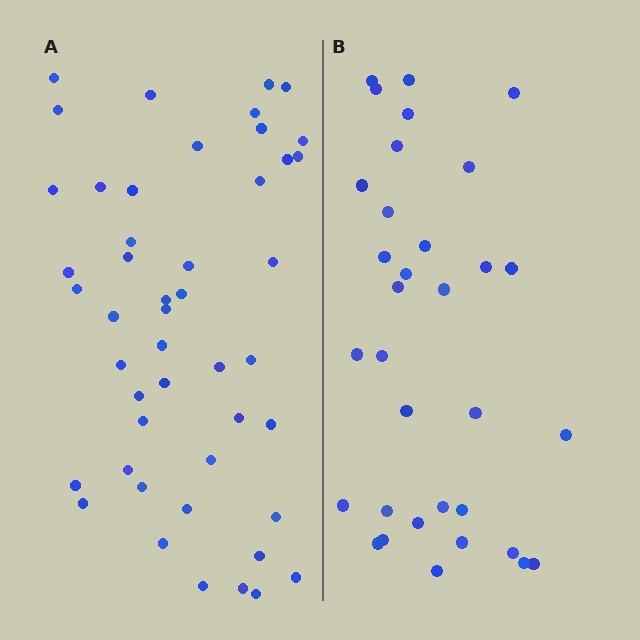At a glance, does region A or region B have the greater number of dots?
Region A (the left region) has more dots.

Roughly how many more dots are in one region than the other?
Region A has approximately 15 more dots than region B.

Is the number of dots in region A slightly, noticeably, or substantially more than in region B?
Region A has noticeably more, but not dramatically so. The ratio is roughly 1.4 to 1.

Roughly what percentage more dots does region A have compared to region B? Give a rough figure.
About 40% more.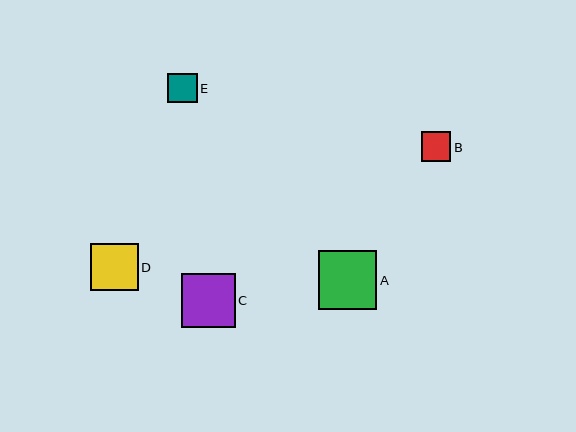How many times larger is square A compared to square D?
Square A is approximately 1.2 times the size of square D.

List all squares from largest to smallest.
From largest to smallest: A, C, D, B, E.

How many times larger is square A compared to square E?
Square A is approximately 2.0 times the size of square E.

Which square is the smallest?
Square E is the smallest with a size of approximately 29 pixels.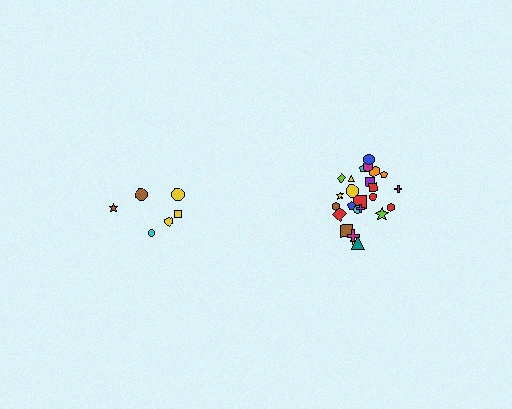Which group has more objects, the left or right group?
The right group.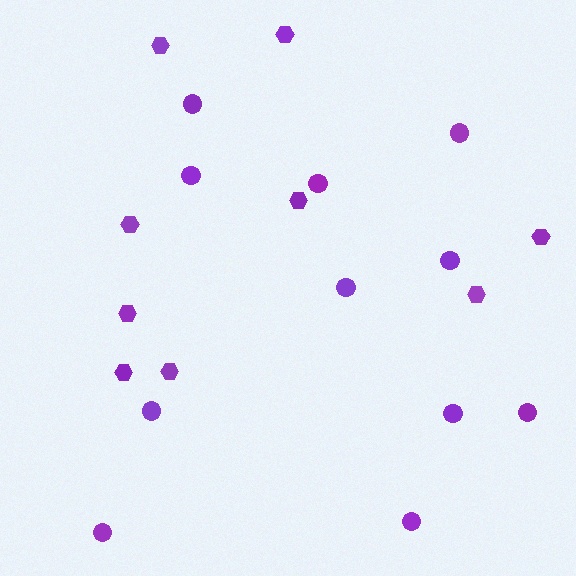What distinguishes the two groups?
There are 2 groups: one group of circles (11) and one group of hexagons (9).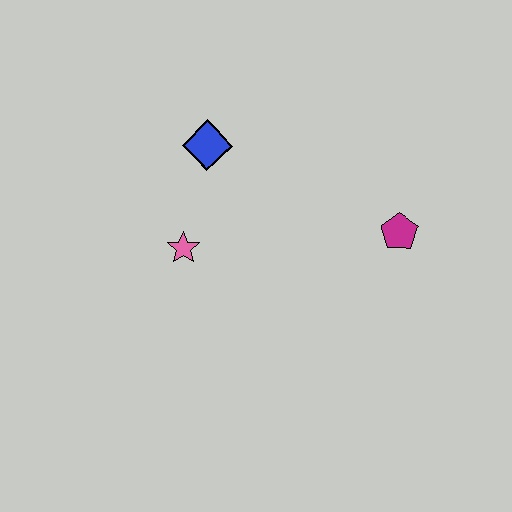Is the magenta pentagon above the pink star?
Yes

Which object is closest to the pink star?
The blue diamond is closest to the pink star.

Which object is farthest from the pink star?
The magenta pentagon is farthest from the pink star.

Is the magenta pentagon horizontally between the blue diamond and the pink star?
No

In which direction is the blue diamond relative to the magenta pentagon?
The blue diamond is to the left of the magenta pentagon.